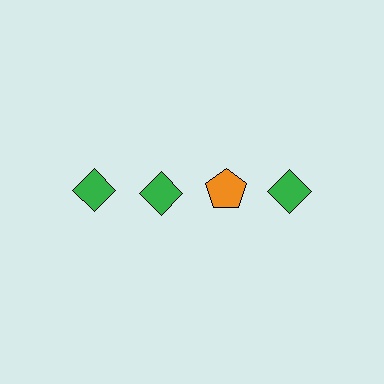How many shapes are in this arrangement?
There are 4 shapes arranged in a grid pattern.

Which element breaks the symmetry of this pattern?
The orange pentagon in the top row, center column breaks the symmetry. All other shapes are green diamonds.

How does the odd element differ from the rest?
It differs in both color (orange instead of green) and shape (pentagon instead of diamond).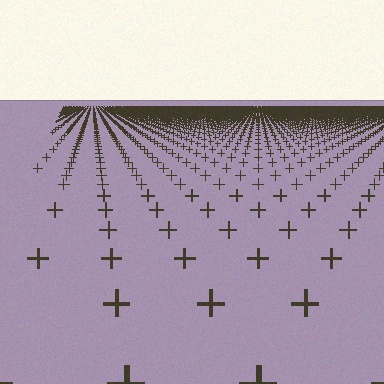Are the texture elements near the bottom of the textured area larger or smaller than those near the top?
Larger. Near the bottom, elements are closer to the viewer and appear at a bigger on-screen size.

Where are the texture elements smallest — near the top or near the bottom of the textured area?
Near the top.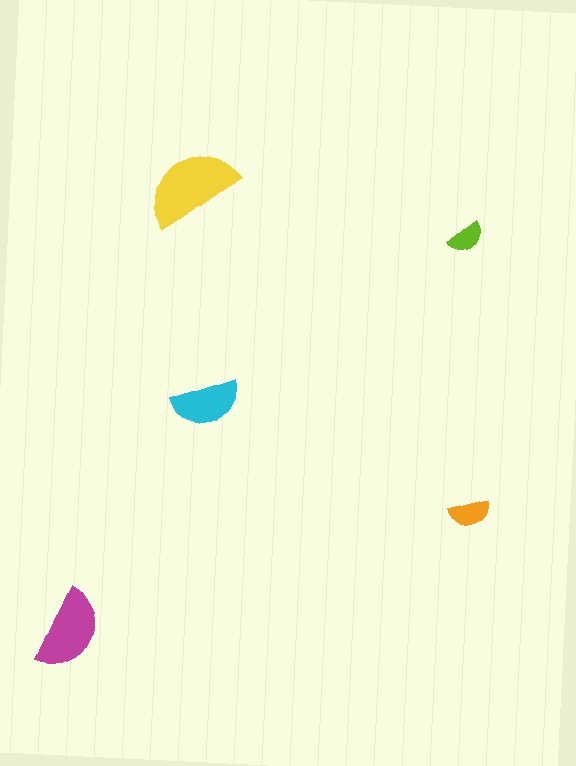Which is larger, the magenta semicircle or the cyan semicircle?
The magenta one.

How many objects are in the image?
There are 5 objects in the image.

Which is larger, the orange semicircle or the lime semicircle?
The orange one.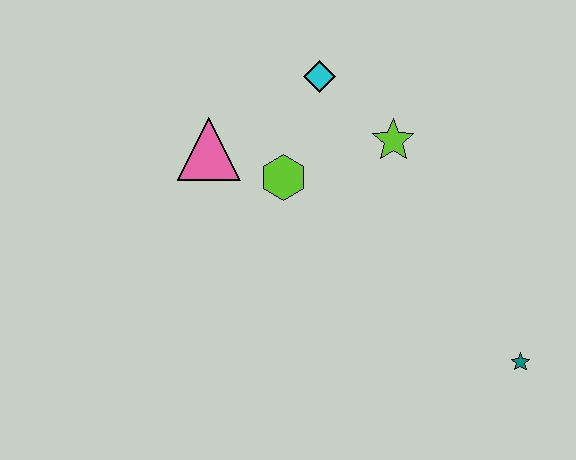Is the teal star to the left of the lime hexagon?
No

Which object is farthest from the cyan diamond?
The teal star is farthest from the cyan diamond.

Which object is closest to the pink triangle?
The lime hexagon is closest to the pink triangle.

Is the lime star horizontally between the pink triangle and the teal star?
Yes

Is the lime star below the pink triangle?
No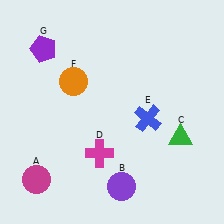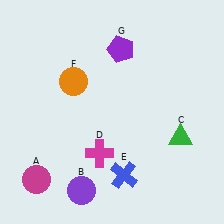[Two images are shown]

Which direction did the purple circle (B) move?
The purple circle (B) moved left.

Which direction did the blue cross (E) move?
The blue cross (E) moved down.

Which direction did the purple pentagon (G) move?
The purple pentagon (G) moved right.